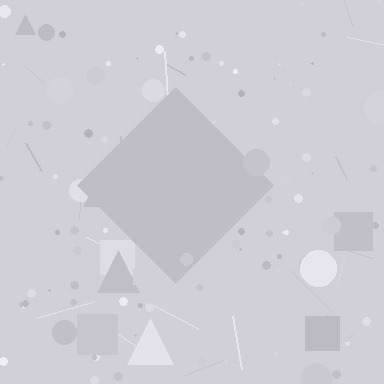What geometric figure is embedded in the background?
A diamond is embedded in the background.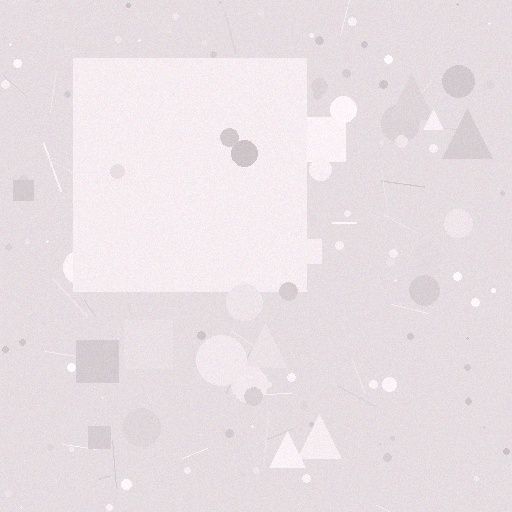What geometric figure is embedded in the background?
A square is embedded in the background.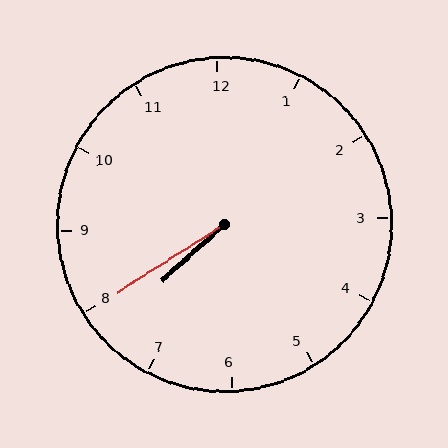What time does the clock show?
7:40.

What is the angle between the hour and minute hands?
Approximately 10 degrees.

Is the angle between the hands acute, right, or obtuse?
It is acute.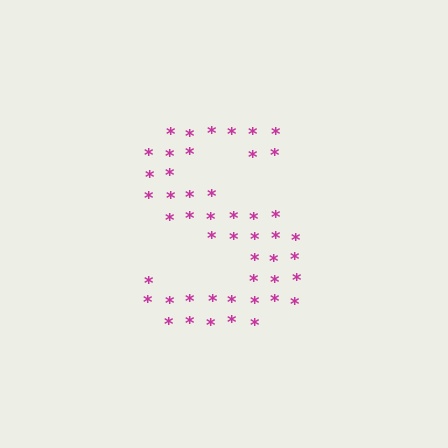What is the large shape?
The large shape is the letter S.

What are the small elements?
The small elements are asterisks.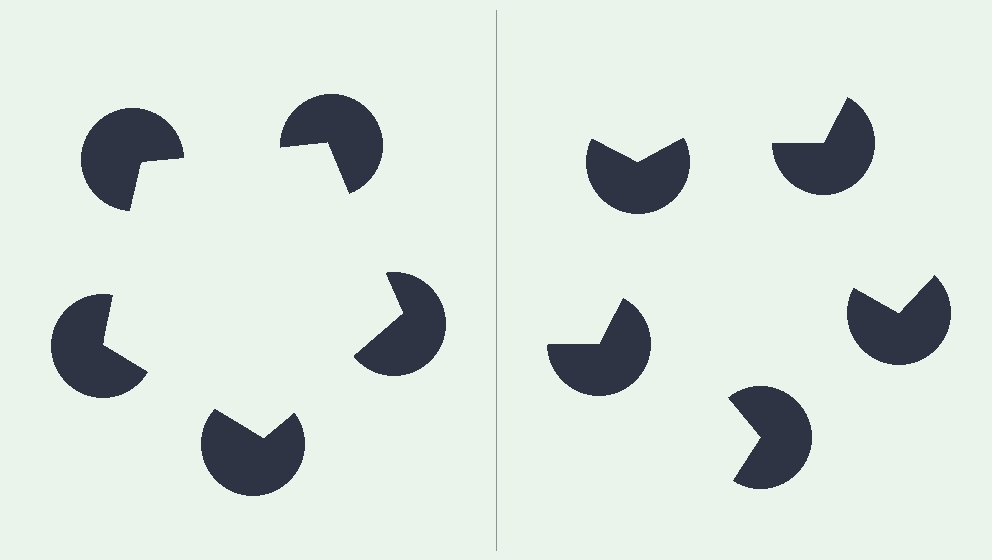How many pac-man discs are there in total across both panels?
10 — 5 on each side.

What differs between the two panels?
The pac-man discs are positioned identically on both sides; only the wedge orientations differ. On the left they align to a pentagon; on the right they are misaligned.